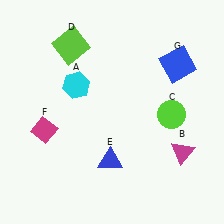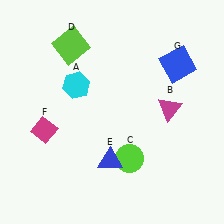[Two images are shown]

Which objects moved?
The objects that moved are: the magenta triangle (B), the lime circle (C).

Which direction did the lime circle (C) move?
The lime circle (C) moved down.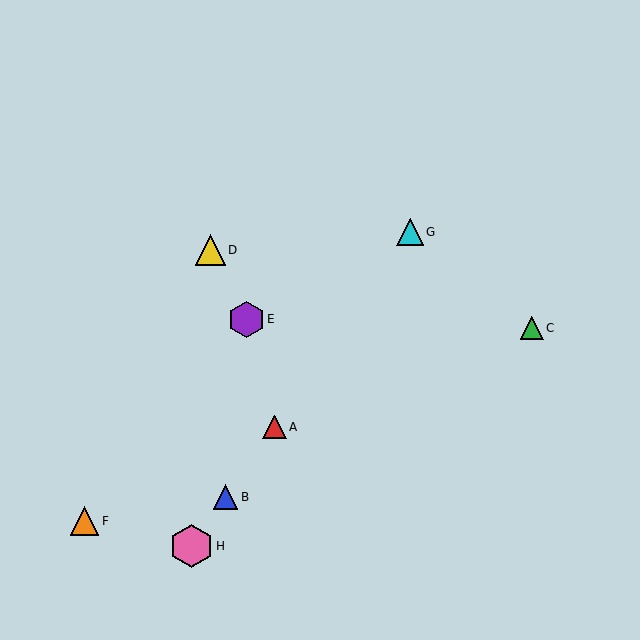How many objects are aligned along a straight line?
4 objects (A, B, G, H) are aligned along a straight line.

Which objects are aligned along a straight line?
Objects A, B, G, H are aligned along a straight line.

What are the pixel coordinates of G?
Object G is at (410, 232).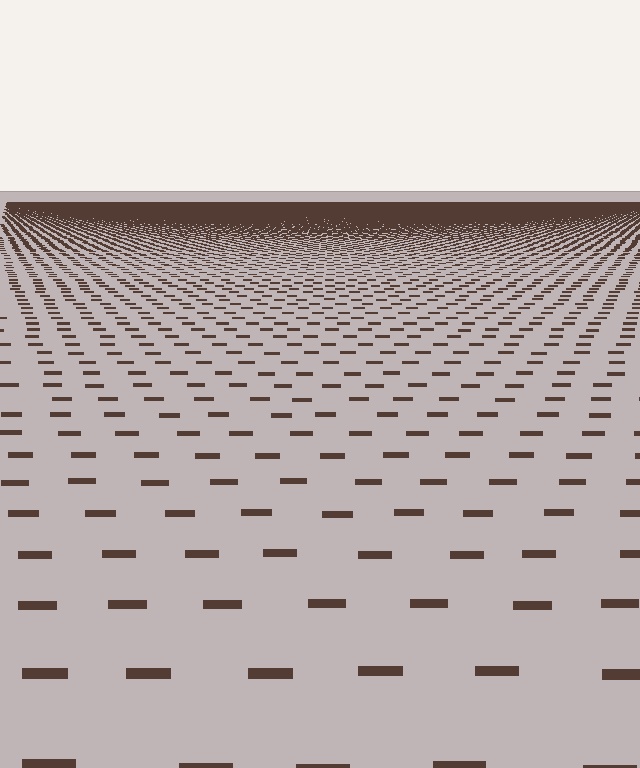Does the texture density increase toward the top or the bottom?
Density increases toward the top.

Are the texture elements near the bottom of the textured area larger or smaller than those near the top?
Larger. Near the bottom, elements are closer to the viewer and appear at a bigger on-screen size.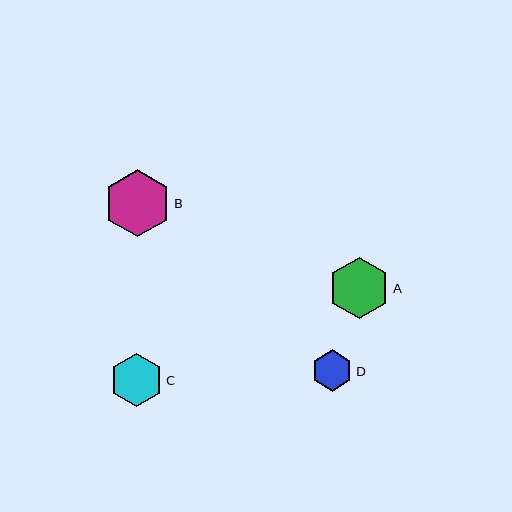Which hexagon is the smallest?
Hexagon D is the smallest with a size of approximately 41 pixels.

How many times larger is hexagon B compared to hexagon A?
Hexagon B is approximately 1.1 times the size of hexagon A.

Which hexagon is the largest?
Hexagon B is the largest with a size of approximately 67 pixels.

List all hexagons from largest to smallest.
From largest to smallest: B, A, C, D.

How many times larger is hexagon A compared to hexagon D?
Hexagon A is approximately 1.5 times the size of hexagon D.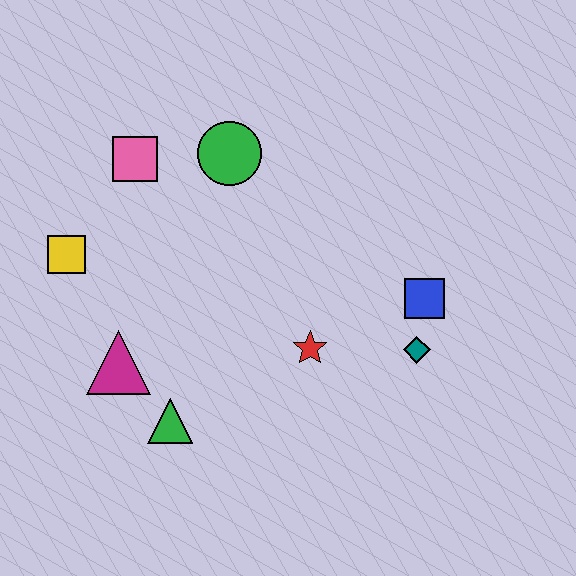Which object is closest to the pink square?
The green circle is closest to the pink square.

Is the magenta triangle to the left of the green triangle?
Yes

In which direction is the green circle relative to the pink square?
The green circle is to the right of the pink square.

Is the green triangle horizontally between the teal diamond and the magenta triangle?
Yes